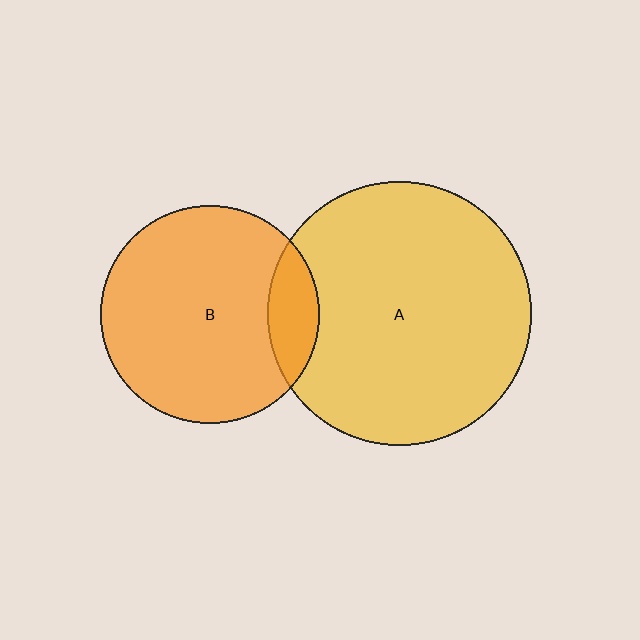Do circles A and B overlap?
Yes.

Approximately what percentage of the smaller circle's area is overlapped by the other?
Approximately 15%.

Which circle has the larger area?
Circle A (yellow).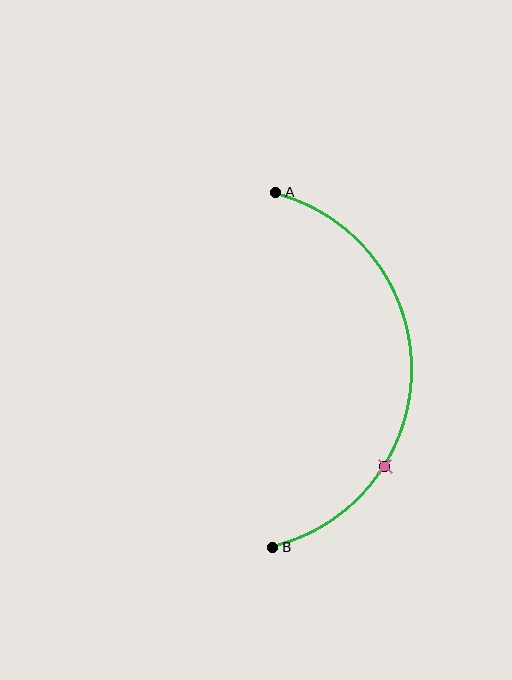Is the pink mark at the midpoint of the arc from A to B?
No. The pink mark lies on the arc but is closer to endpoint B. The arc midpoint would be at the point on the curve equidistant along the arc from both A and B.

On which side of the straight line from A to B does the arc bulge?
The arc bulges to the right of the straight line connecting A and B.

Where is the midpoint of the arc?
The arc midpoint is the point on the curve farthest from the straight line joining A and B. It sits to the right of that line.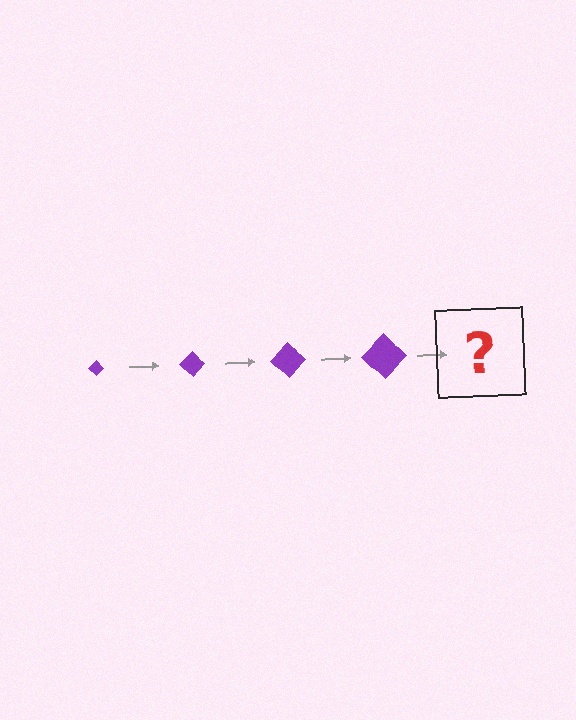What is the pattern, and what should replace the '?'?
The pattern is that the diamond gets progressively larger each step. The '?' should be a purple diamond, larger than the previous one.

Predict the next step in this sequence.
The next step is a purple diamond, larger than the previous one.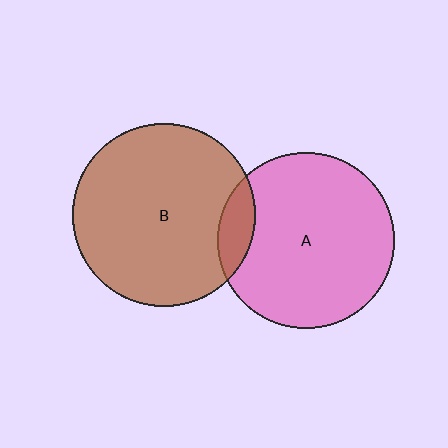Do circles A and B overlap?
Yes.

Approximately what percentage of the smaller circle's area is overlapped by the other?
Approximately 10%.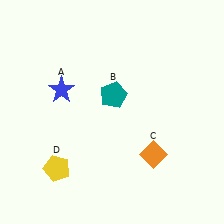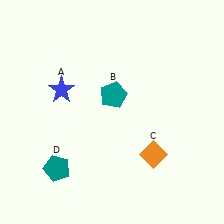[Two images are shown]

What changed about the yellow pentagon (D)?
In Image 1, D is yellow. In Image 2, it changed to teal.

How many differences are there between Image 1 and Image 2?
There is 1 difference between the two images.